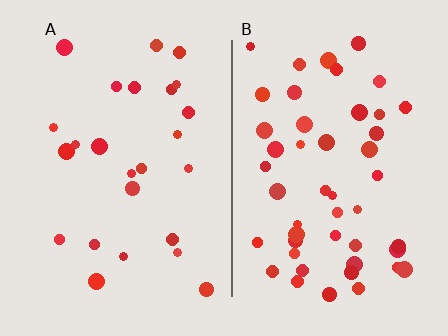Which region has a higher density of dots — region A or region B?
B (the right).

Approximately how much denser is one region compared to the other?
Approximately 2.0× — region B over region A.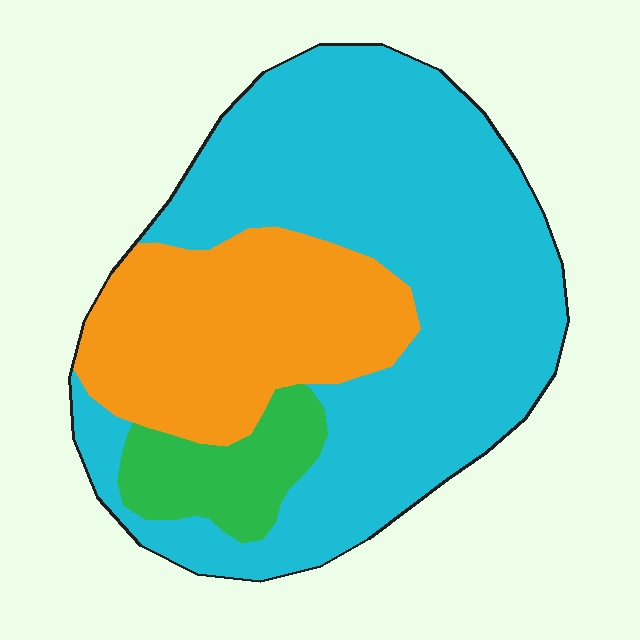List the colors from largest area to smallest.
From largest to smallest: cyan, orange, green.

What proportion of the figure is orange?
Orange takes up about one quarter (1/4) of the figure.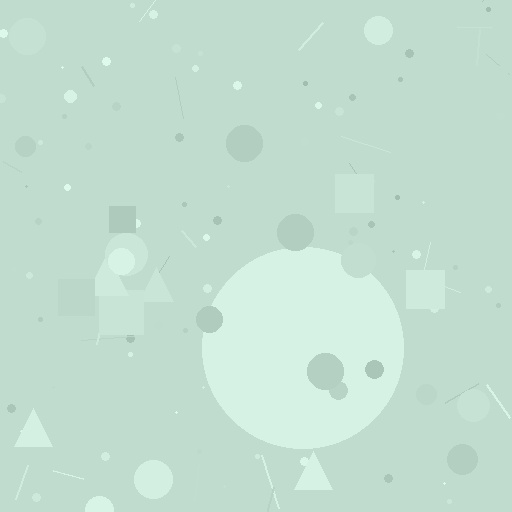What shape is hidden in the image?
A circle is hidden in the image.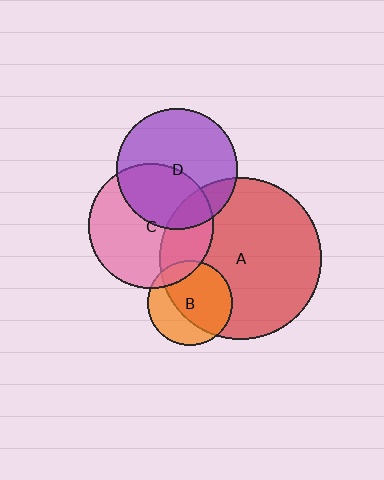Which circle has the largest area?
Circle A (red).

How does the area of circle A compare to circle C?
Approximately 1.7 times.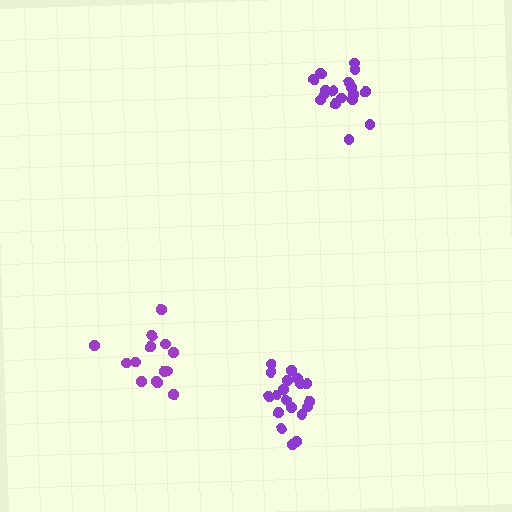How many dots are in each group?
Group 1: 18 dots, Group 2: 19 dots, Group 3: 14 dots (51 total).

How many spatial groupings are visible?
There are 3 spatial groupings.